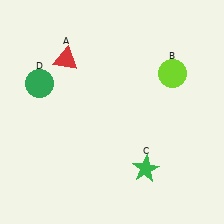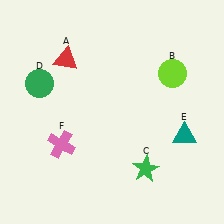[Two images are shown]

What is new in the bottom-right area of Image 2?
A teal triangle (E) was added in the bottom-right area of Image 2.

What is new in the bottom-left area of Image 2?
A pink cross (F) was added in the bottom-left area of Image 2.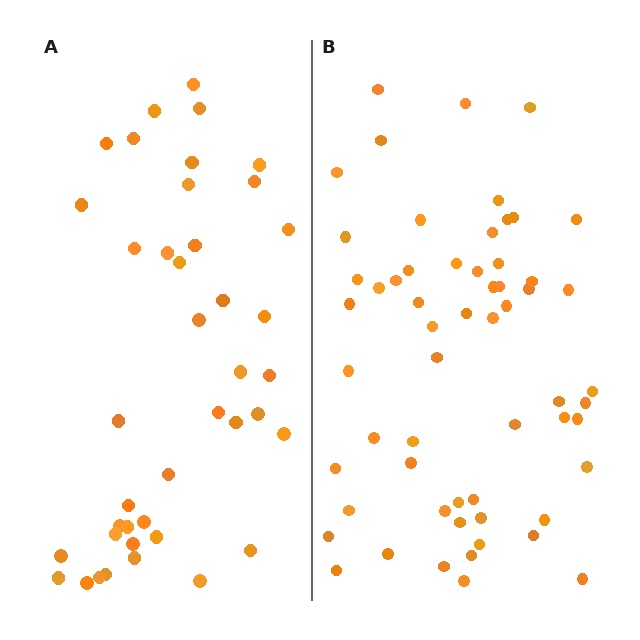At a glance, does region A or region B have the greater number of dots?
Region B (the right region) has more dots.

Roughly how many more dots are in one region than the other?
Region B has approximately 20 more dots than region A.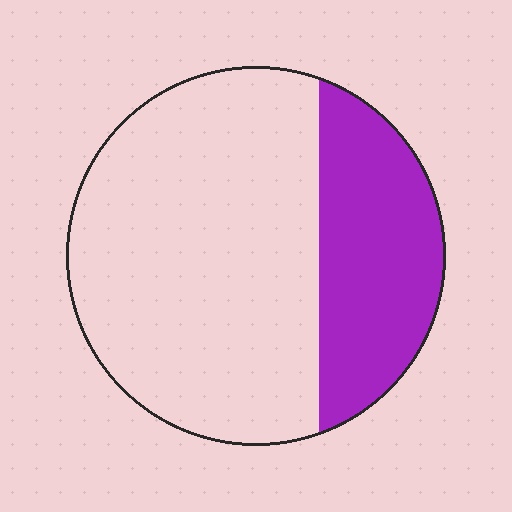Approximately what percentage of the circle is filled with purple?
Approximately 30%.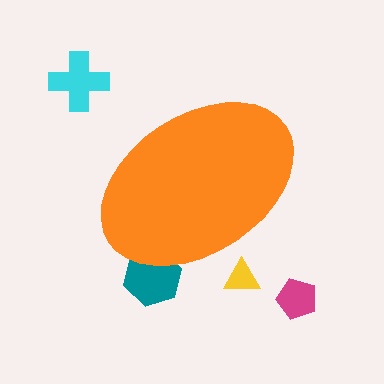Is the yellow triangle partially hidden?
Yes, the yellow triangle is partially hidden behind the orange ellipse.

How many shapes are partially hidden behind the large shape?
2 shapes are partially hidden.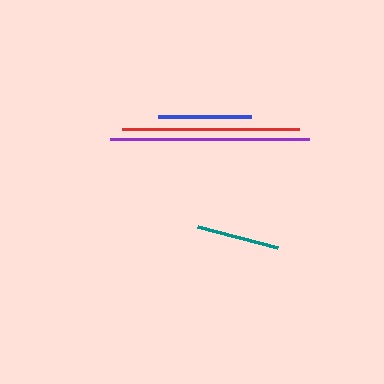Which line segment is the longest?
The purple line is the longest at approximately 199 pixels.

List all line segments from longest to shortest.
From longest to shortest: purple, red, blue, teal.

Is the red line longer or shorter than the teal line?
The red line is longer than the teal line.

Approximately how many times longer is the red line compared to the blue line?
The red line is approximately 1.9 times the length of the blue line.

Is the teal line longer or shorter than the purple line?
The purple line is longer than the teal line.